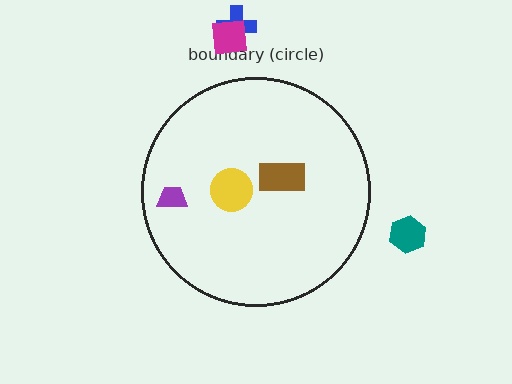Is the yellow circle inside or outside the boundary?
Inside.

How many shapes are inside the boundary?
3 inside, 3 outside.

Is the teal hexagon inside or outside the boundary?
Outside.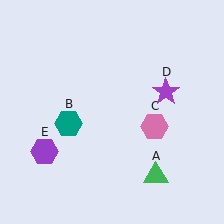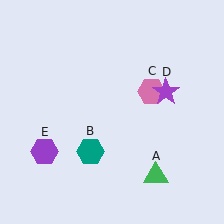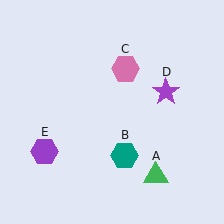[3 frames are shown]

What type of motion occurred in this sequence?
The teal hexagon (object B), pink hexagon (object C) rotated counterclockwise around the center of the scene.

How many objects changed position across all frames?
2 objects changed position: teal hexagon (object B), pink hexagon (object C).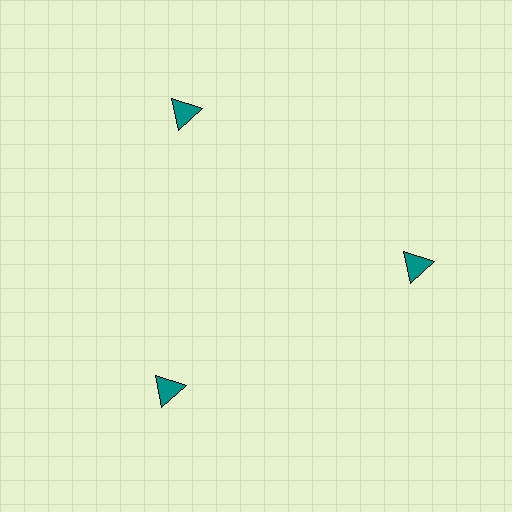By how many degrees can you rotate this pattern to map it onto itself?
The pattern maps onto itself every 120 degrees of rotation.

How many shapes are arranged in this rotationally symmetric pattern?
There are 3 shapes, arranged in 3 groups of 1.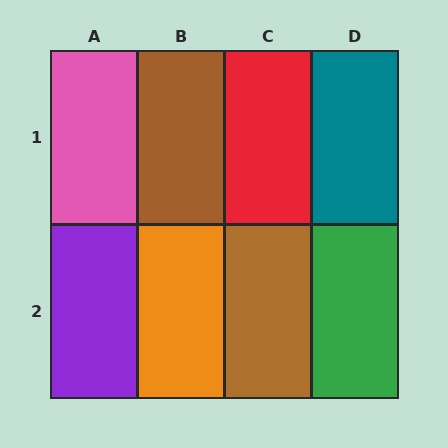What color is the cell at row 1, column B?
Brown.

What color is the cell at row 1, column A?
Pink.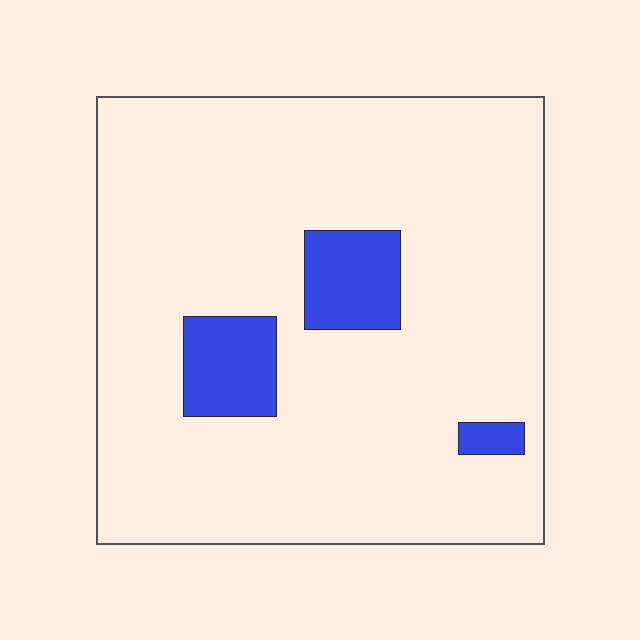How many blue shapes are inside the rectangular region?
3.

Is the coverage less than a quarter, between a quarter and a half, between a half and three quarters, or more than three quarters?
Less than a quarter.